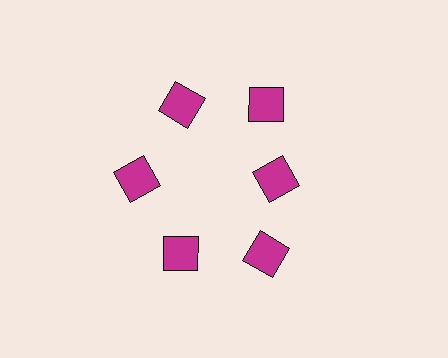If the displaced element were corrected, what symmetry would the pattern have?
It would have 6-fold rotational symmetry — the pattern would map onto itself every 60 degrees.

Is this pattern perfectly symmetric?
No. The 6 magenta squares are arranged in a ring, but one element near the 3 o'clock position is pulled inward toward the center, breaking the 6-fold rotational symmetry.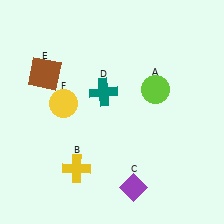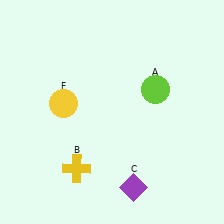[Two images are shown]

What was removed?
The brown square (E), the teal cross (D) were removed in Image 2.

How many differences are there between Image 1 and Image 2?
There are 2 differences between the two images.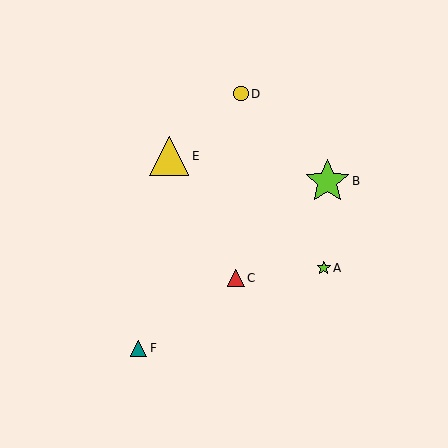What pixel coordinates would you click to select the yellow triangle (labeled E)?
Click at (169, 156) to select the yellow triangle E.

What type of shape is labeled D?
Shape D is a yellow circle.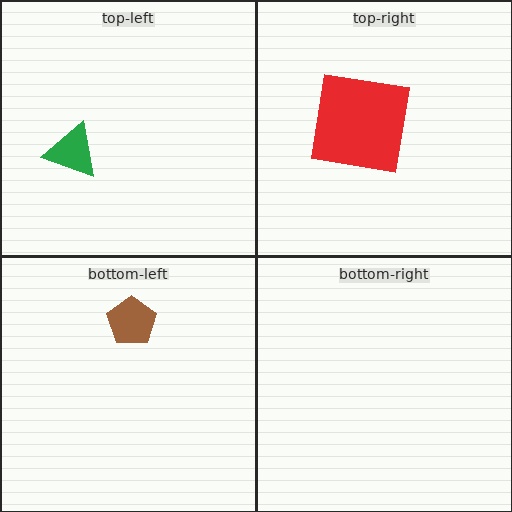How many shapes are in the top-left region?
1.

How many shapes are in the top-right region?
1.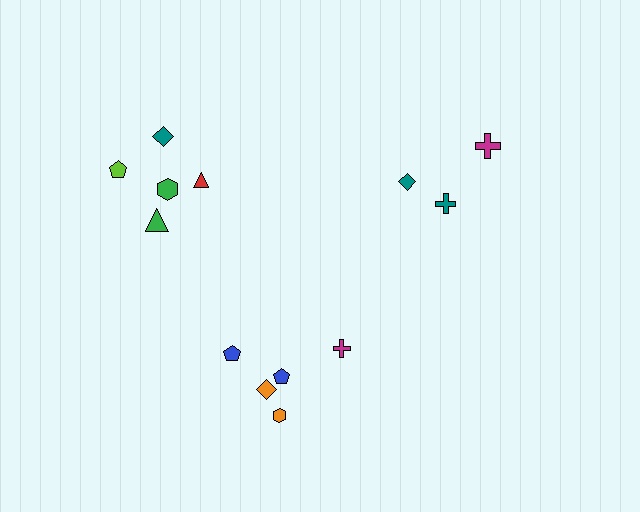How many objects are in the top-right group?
There are 3 objects.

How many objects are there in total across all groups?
There are 13 objects.